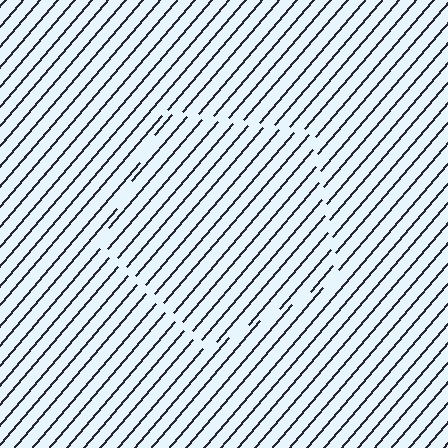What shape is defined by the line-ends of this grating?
An illusory pentagon. The interior of the shape contains the same grating, shifted by half a period — the contour is defined by the phase discontinuity where line-ends from the inner and outer gratings abut.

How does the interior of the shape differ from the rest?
The interior of the shape contains the same grating, shifted by half a period — the contour is defined by the phase discontinuity where line-ends from the inner and outer gratings abut.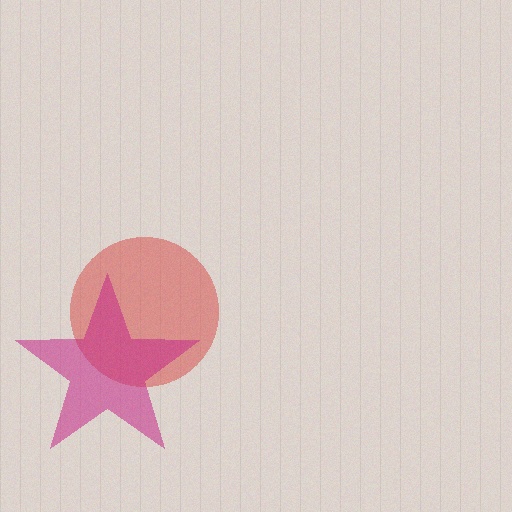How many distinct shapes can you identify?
There are 2 distinct shapes: a red circle, a magenta star.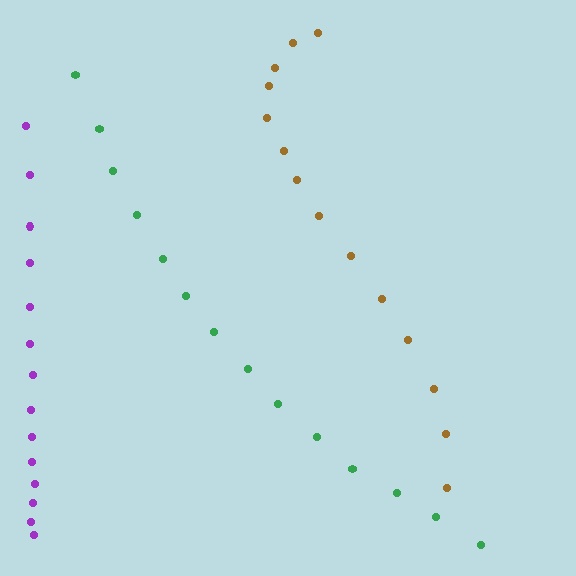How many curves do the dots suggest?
There are 3 distinct paths.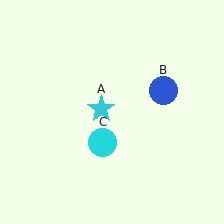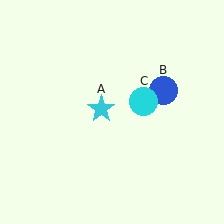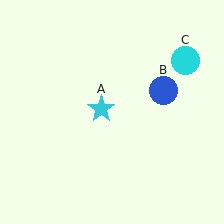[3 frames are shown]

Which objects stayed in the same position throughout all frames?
Cyan star (object A) and blue circle (object B) remained stationary.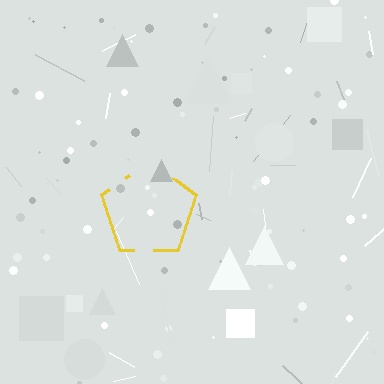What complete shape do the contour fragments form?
The contour fragments form a pentagon.